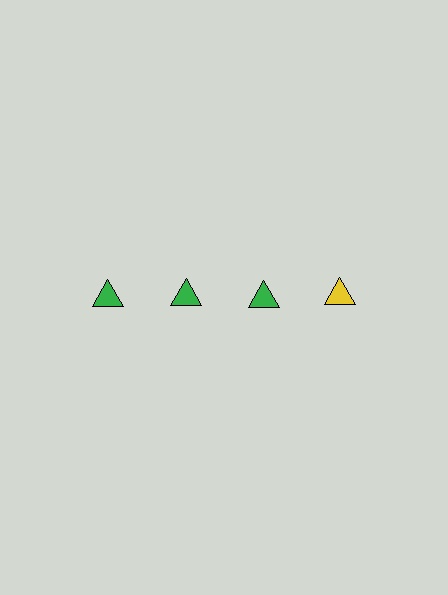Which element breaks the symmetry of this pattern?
The yellow triangle in the top row, second from right column breaks the symmetry. All other shapes are green triangles.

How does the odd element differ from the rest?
It has a different color: yellow instead of green.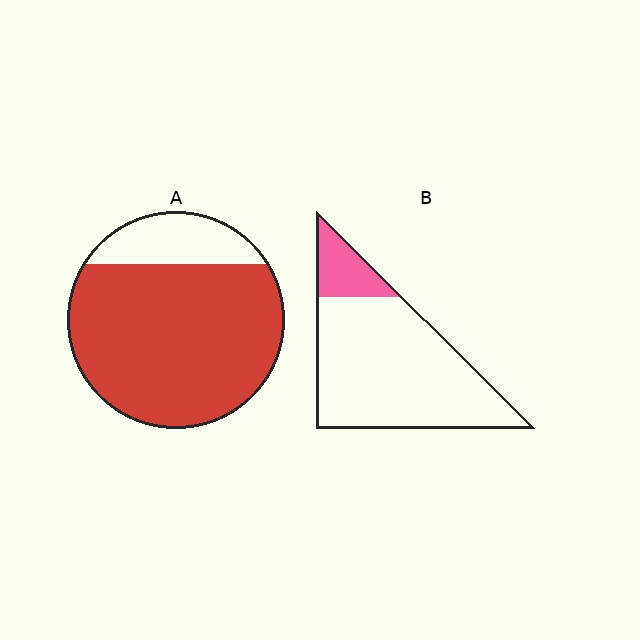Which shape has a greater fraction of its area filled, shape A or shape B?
Shape A.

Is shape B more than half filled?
No.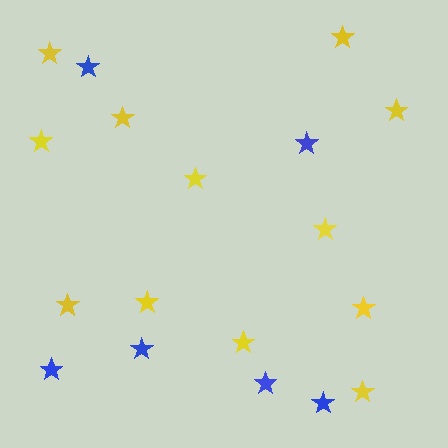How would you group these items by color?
There are 2 groups: one group of blue stars (6) and one group of yellow stars (12).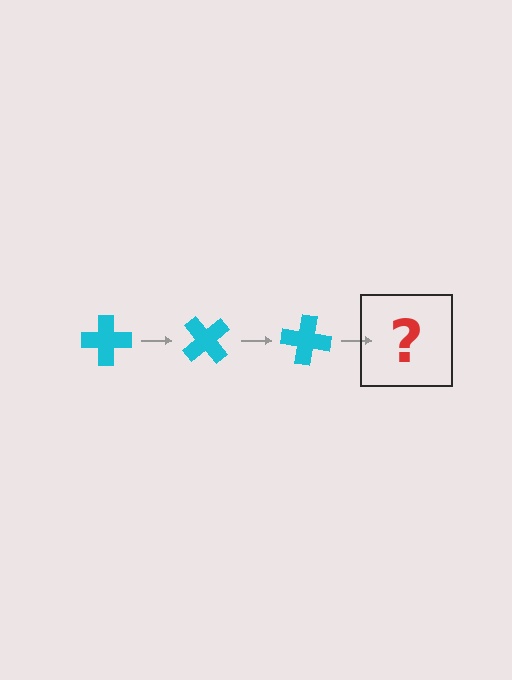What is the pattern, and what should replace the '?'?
The pattern is that the cross rotates 50 degrees each step. The '?' should be a cyan cross rotated 150 degrees.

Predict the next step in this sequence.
The next step is a cyan cross rotated 150 degrees.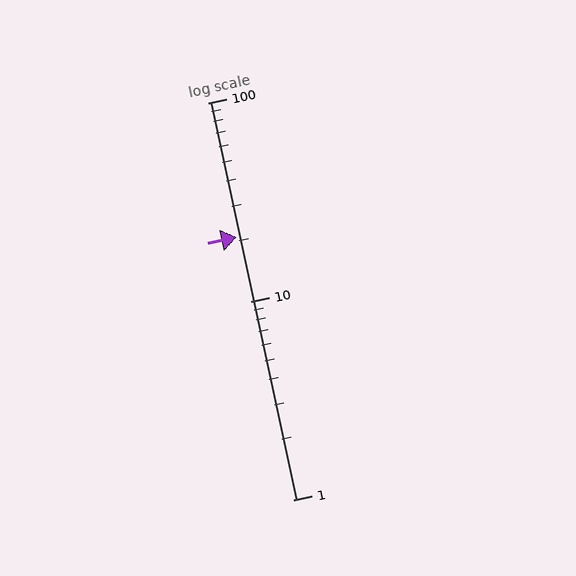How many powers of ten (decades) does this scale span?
The scale spans 2 decades, from 1 to 100.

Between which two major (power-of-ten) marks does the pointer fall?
The pointer is between 10 and 100.